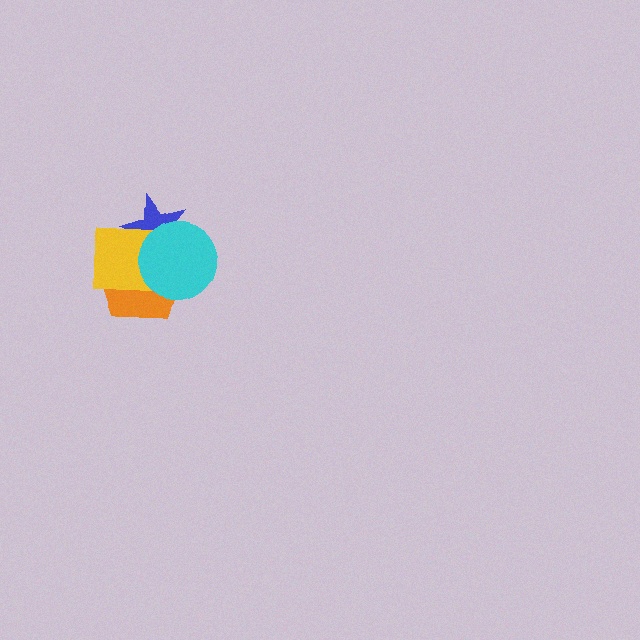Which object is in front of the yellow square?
The cyan circle is in front of the yellow square.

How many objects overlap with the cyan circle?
3 objects overlap with the cyan circle.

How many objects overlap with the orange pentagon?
3 objects overlap with the orange pentagon.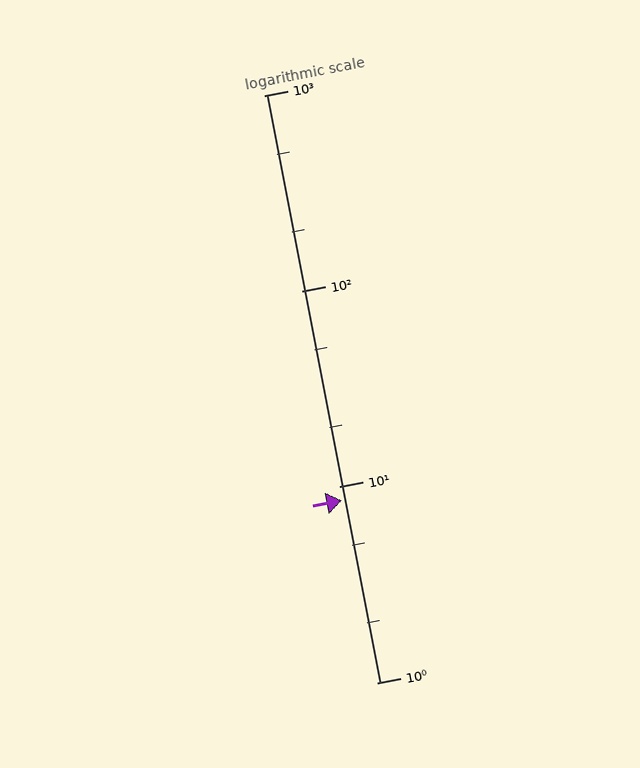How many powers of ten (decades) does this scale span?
The scale spans 3 decades, from 1 to 1000.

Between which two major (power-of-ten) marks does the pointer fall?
The pointer is between 1 and 10.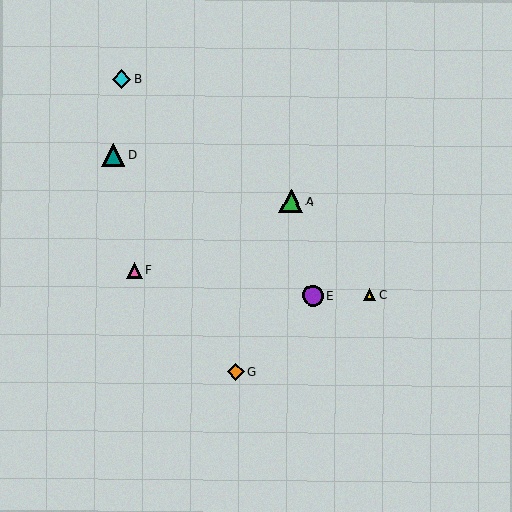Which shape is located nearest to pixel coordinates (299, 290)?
The purple circle (labeled E) at (313, 296) is nearest to that location.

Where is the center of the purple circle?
The center of the purple circle is at (313, 296).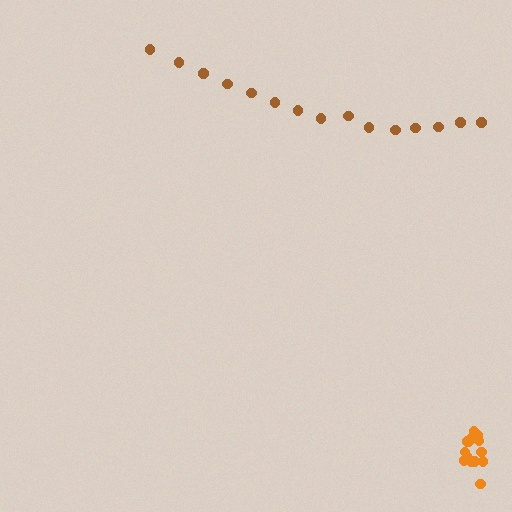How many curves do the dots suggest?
There are 2 distinct paths.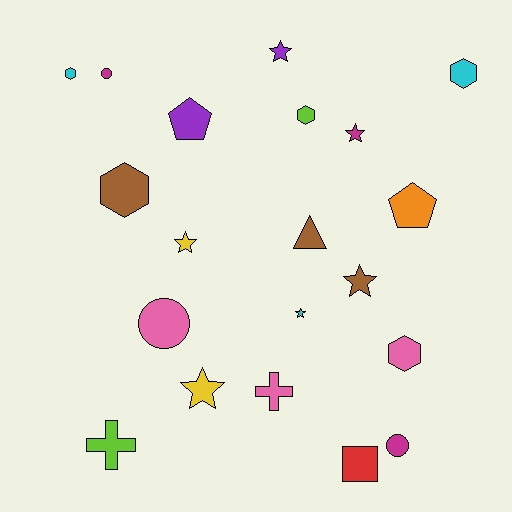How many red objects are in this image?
There is 1 red object.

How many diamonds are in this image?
There are no diamonds.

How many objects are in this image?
There are 20 objects.